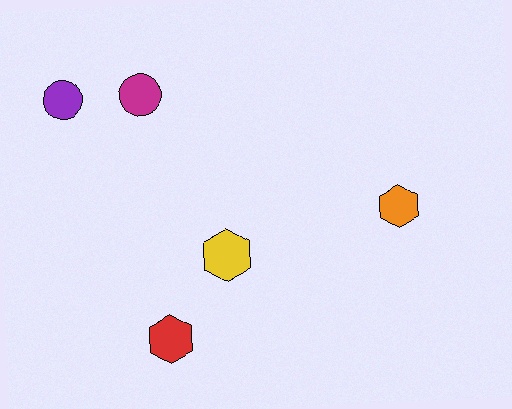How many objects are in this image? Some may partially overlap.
There are 5 objects.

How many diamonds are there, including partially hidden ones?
There are no diamonds.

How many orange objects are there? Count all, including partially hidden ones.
There is 1 orange object.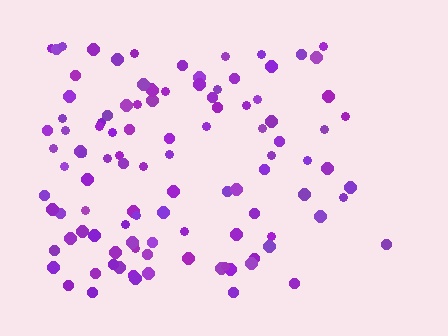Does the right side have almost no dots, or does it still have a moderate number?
Still a moderate number, just noticeably fewer than the left.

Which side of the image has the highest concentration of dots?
The left.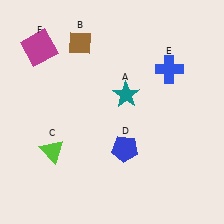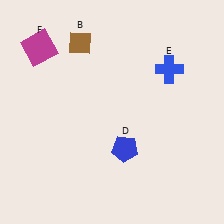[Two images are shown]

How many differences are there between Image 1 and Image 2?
There are 2 differences between the two images.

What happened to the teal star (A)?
The teal star (A) was removed in Image 2. It was in the top-right area of Image 1.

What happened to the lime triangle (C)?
The lime triangle (C) was removed in Image 2. It was in the bottom-left area of Image 1.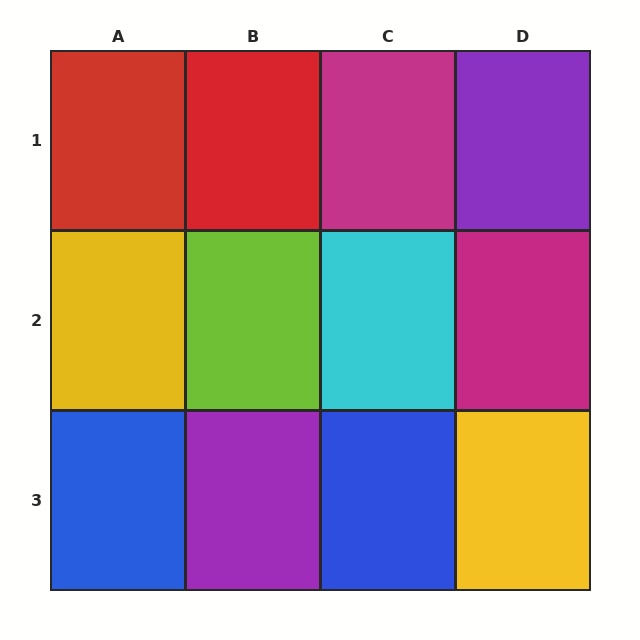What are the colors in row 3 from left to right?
Blue, purple, blue, yellow.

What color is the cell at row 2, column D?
Magenta.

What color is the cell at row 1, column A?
Red.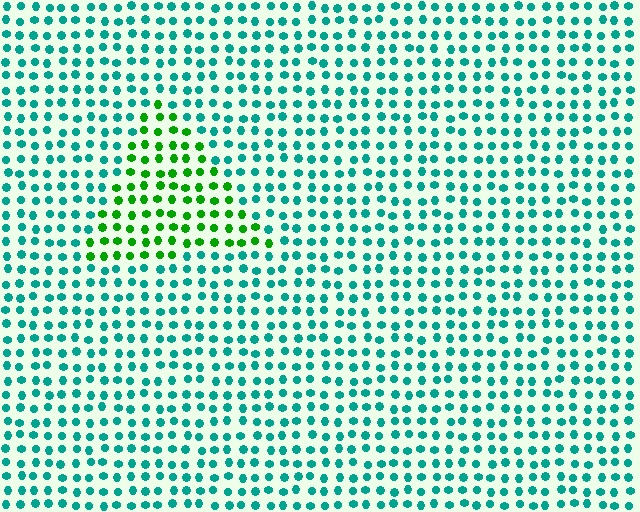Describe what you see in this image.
The image is filled with small teal elements in a uniform arrangement. A triangle-shaped region is visible where the elements are tinted to a slightly different hue, forming a subtle color boundary.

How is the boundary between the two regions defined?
The boundary is defined purely by a slight shift in hue (about 53 degrees). Spacing, size, and orientation are identical on both sides.